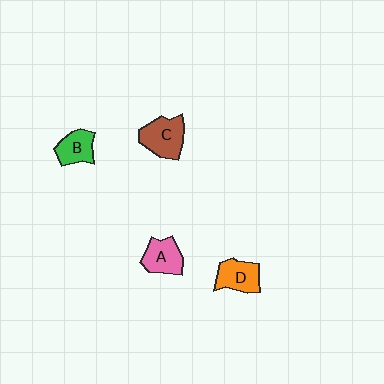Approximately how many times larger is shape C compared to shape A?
Approximately 1.2 times.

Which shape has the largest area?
Shape C (brown).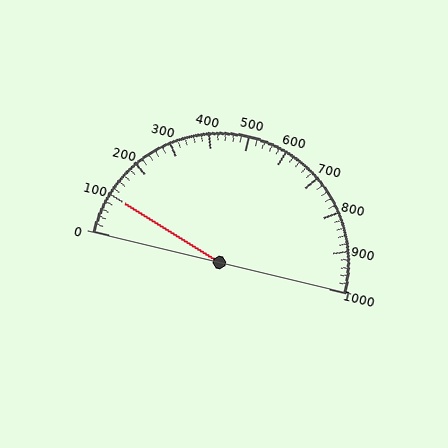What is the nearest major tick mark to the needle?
The nearest major tick mark is 100.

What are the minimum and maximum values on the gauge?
The gauge ranges from 0 to 1000.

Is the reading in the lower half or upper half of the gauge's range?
The reading is in the lower half of the range (0 to 1000).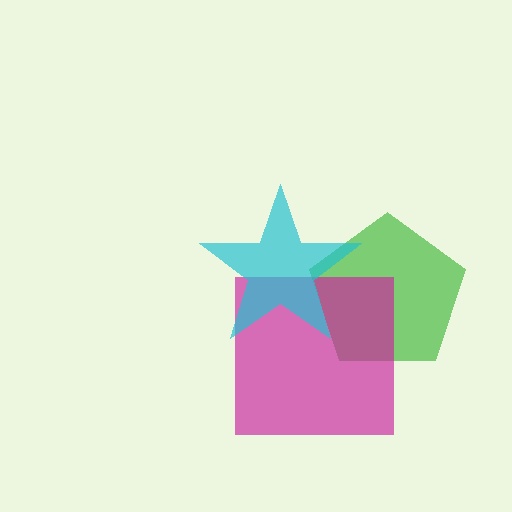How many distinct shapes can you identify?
There are 3 distinct shapes: a green pentagon, a magenta square, a cyan star.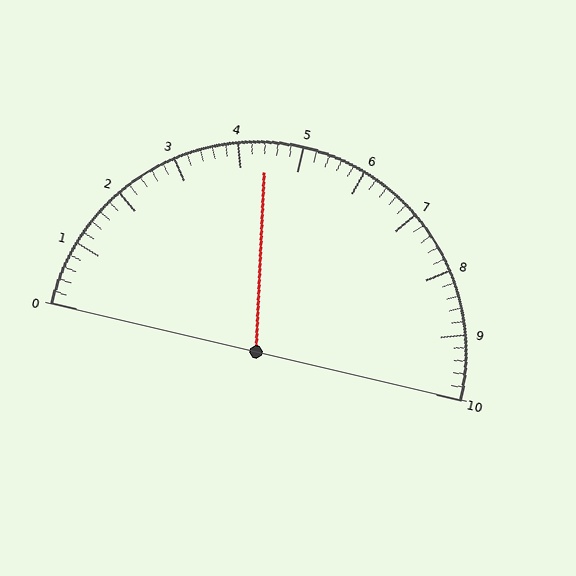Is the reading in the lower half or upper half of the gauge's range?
The reading is in the lower half of the range (0 to 10).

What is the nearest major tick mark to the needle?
The nearest major tick mark is 4.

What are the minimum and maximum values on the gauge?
The gauge ranges from 0 to 10.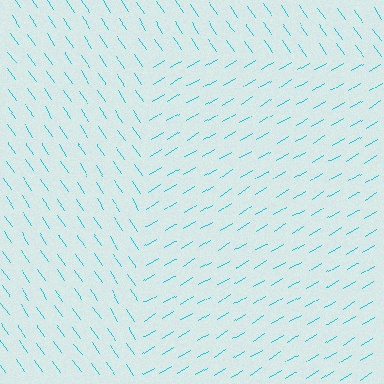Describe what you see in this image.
The image is filled with small cyan line segments. A rectangle region in the image has lines oriented differently from the surrounding lines, creating a visible texture boundary.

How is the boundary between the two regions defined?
The boundary is defined purely by a change in line orientation (approximately 87 degrees difference). All lines are the same color and thickness.